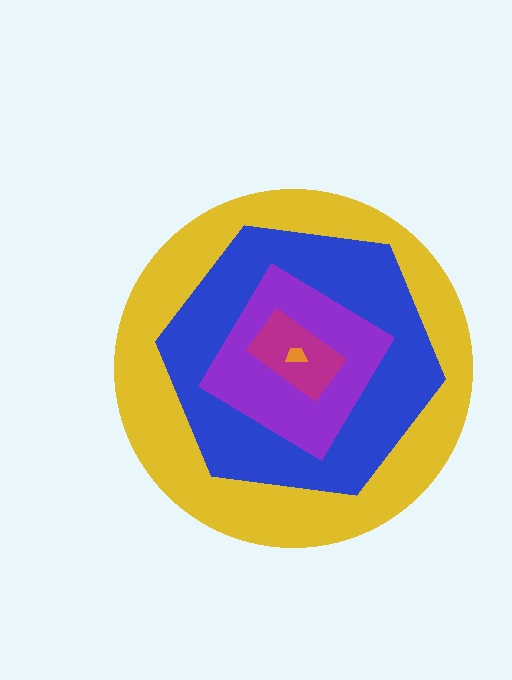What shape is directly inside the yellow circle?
The blue hexagon.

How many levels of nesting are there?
5.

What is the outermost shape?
The yellow circle.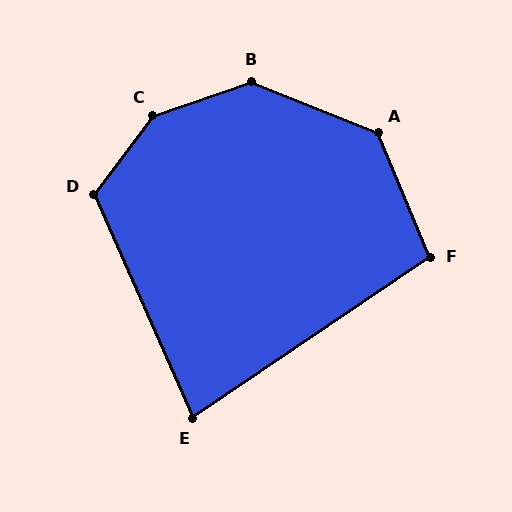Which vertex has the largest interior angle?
C, at approximately 146 degrees.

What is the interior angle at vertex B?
Approximately 139 degrees (obtuse).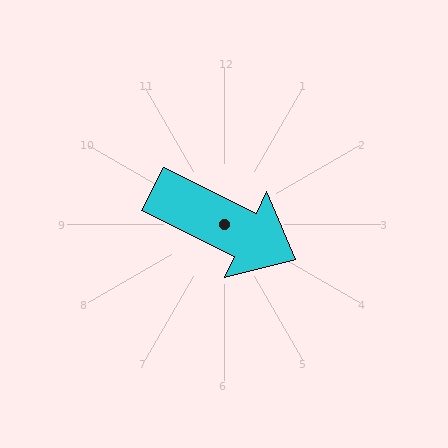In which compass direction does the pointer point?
Southeast.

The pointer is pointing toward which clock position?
Roughly 4 o'clock.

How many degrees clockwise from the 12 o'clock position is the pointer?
Approximately 116 degrees.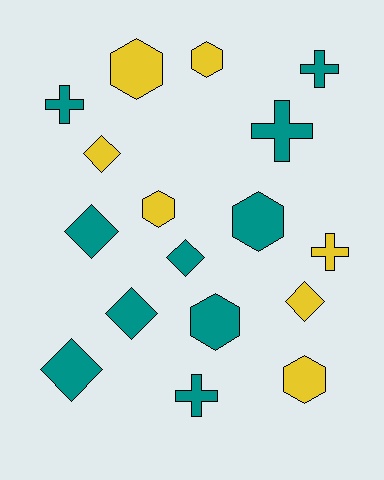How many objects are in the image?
There are 17 objects.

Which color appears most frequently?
Teal, with 10 objects.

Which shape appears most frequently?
Diamond, with 6 objects.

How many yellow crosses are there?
There is 1 yellow cross.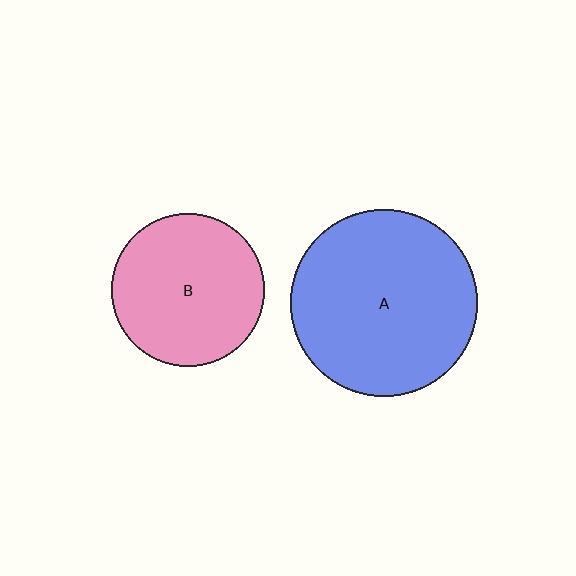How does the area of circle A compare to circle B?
Approximately 1.5 times.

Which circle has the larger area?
Circle A (blue).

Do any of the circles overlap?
No, none of the circles overlap.